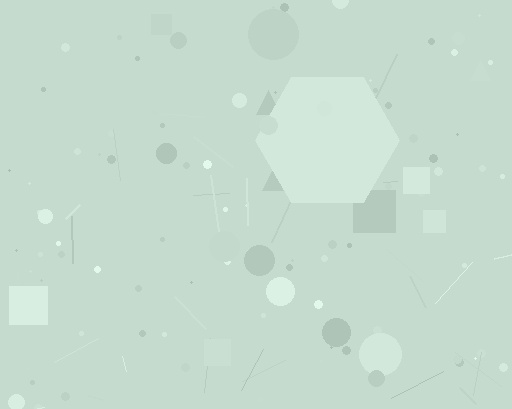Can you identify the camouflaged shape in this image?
The camouflaged shape is a hexagon.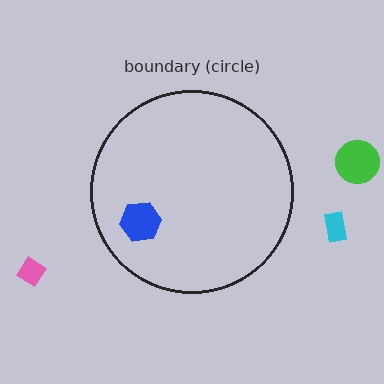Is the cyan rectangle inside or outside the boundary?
Outside.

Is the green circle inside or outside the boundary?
Outside.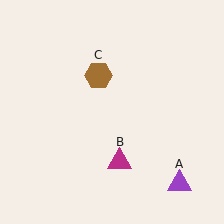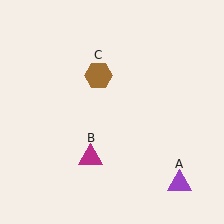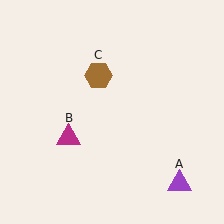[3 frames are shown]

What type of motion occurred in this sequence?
The magenta triangle (object B) rotated clockwise around the center of the scene.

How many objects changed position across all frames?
1 object changed position: magenta triangle (object B).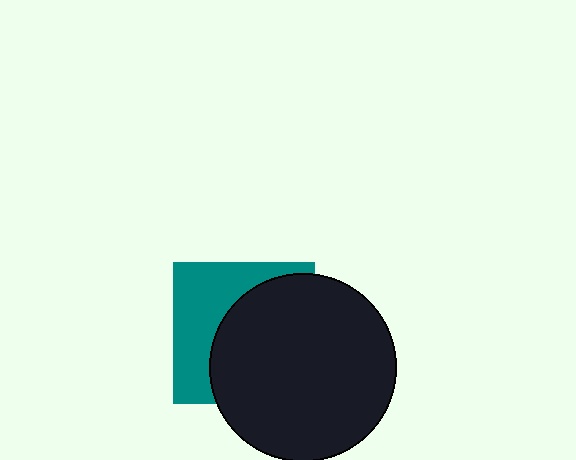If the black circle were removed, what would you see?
You would see the complete teal square.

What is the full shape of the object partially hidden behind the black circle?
The partially hidden object is a teal square.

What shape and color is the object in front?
The object in front is a black circle.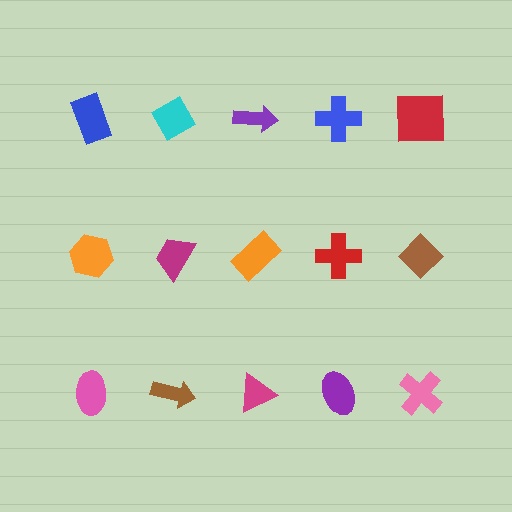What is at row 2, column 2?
A magenta trapezoid.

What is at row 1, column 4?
A blue cross.